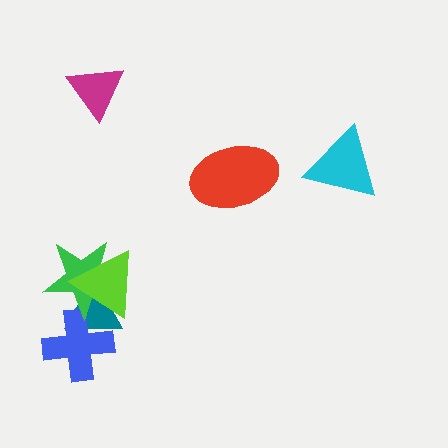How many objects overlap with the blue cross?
2 objects overlap with the blue cross.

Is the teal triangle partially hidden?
Yes, it is partially covered by another shape.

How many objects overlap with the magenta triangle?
0 objects overlap with the magenta triangle.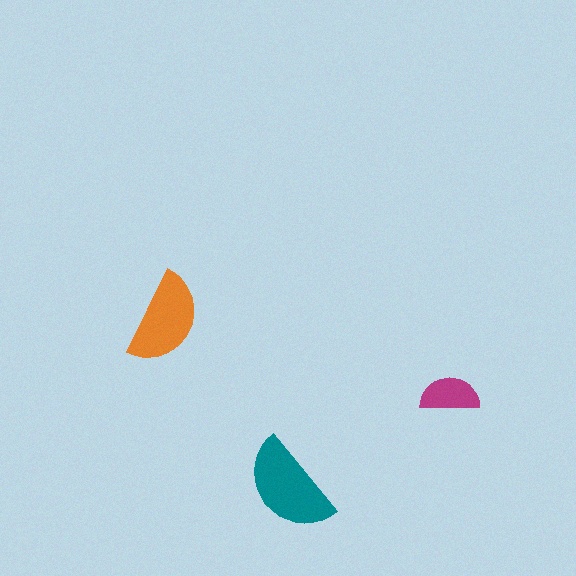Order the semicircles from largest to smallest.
the teal one, the orange one, the magenta one.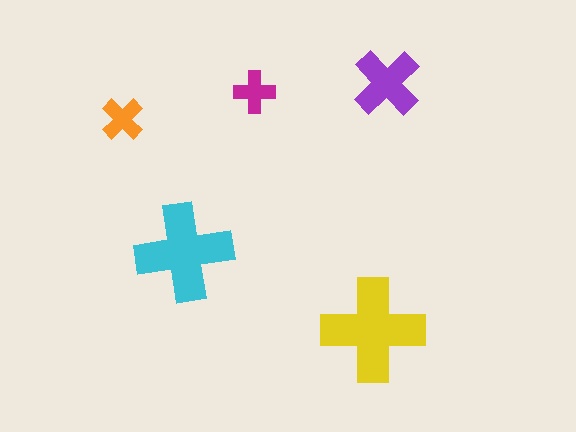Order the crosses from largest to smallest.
the yellow one, the cyan one, the purple one, the orange one, the magenta one.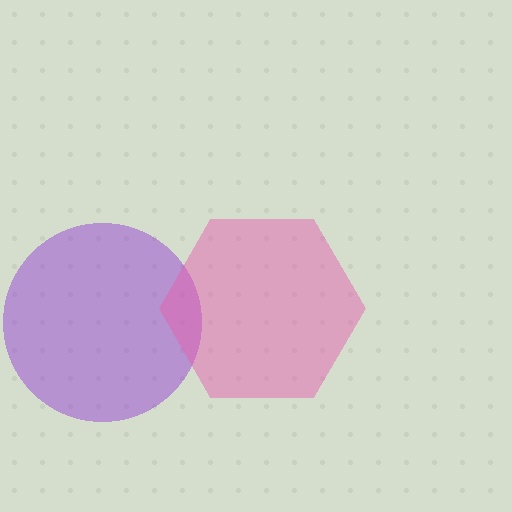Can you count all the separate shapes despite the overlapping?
Yes, there are 2 separate shapes.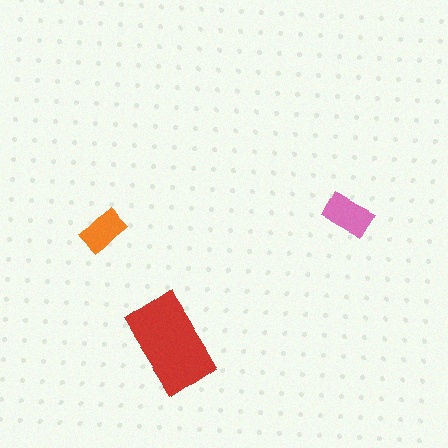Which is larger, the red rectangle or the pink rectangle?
The red one.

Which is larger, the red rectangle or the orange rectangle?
The red one.